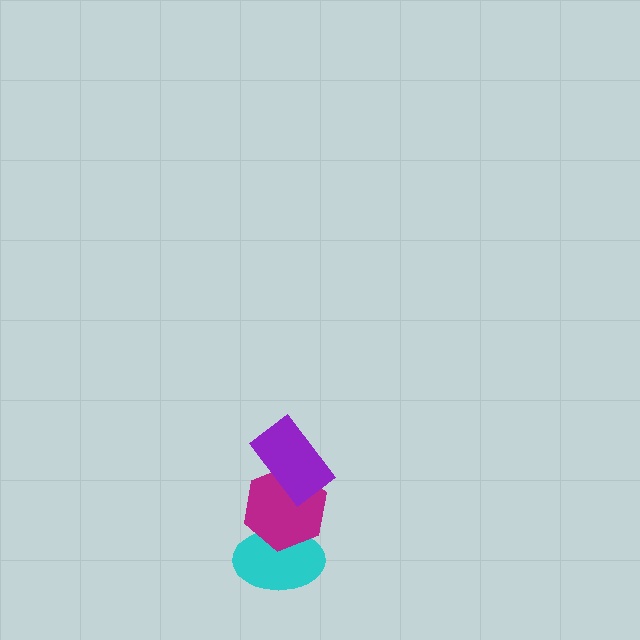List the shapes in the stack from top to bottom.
From top to bottom: the purple rectangle, the magenta hexagon, the cyan ellipse.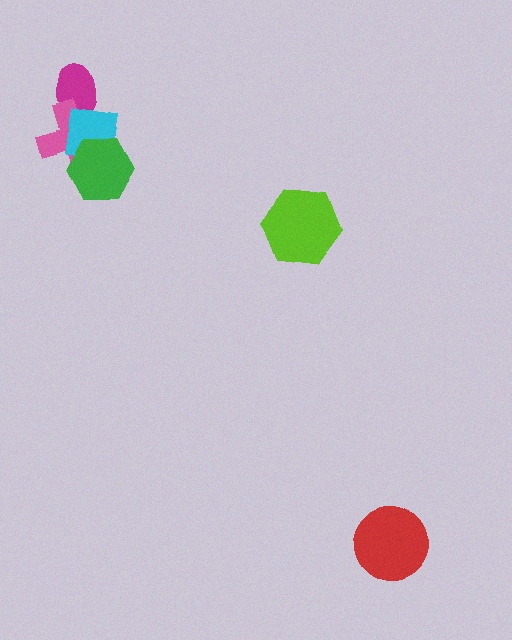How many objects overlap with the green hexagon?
2 objects overlap with the green hexagon.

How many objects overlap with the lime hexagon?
0 objects overlap with the lime hexagon.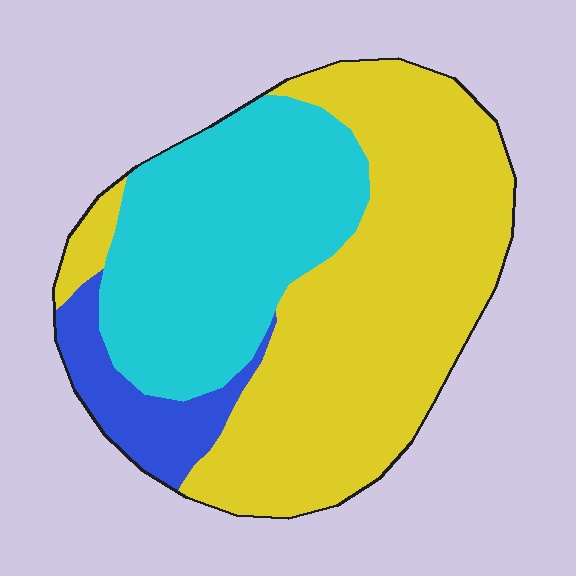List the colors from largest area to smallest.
From largest to smallest: yellow, cyan, blue.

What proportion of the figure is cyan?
Cyan covers about 35% of the figure.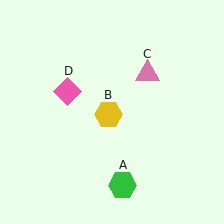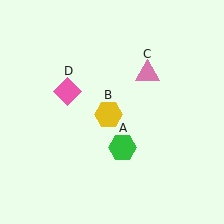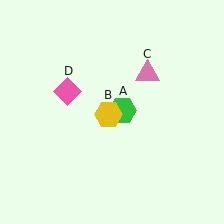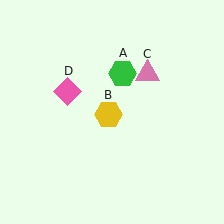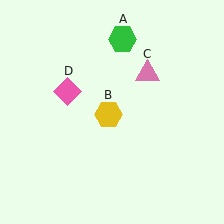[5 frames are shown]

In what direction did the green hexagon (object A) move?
The green hexagon (object A) moved up.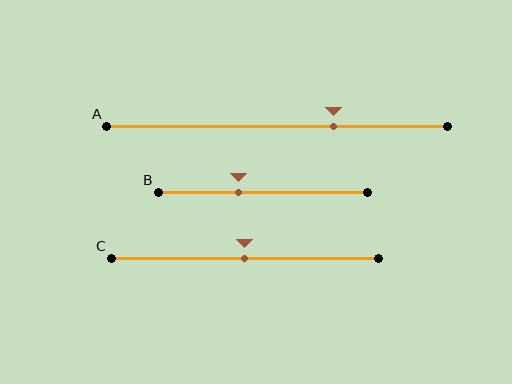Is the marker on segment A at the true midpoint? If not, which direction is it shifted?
No, the marker on segment A is shifted to the right by about 17% of the segment length.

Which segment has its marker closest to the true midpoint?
Segment C has its marker closest to the true midpoint.